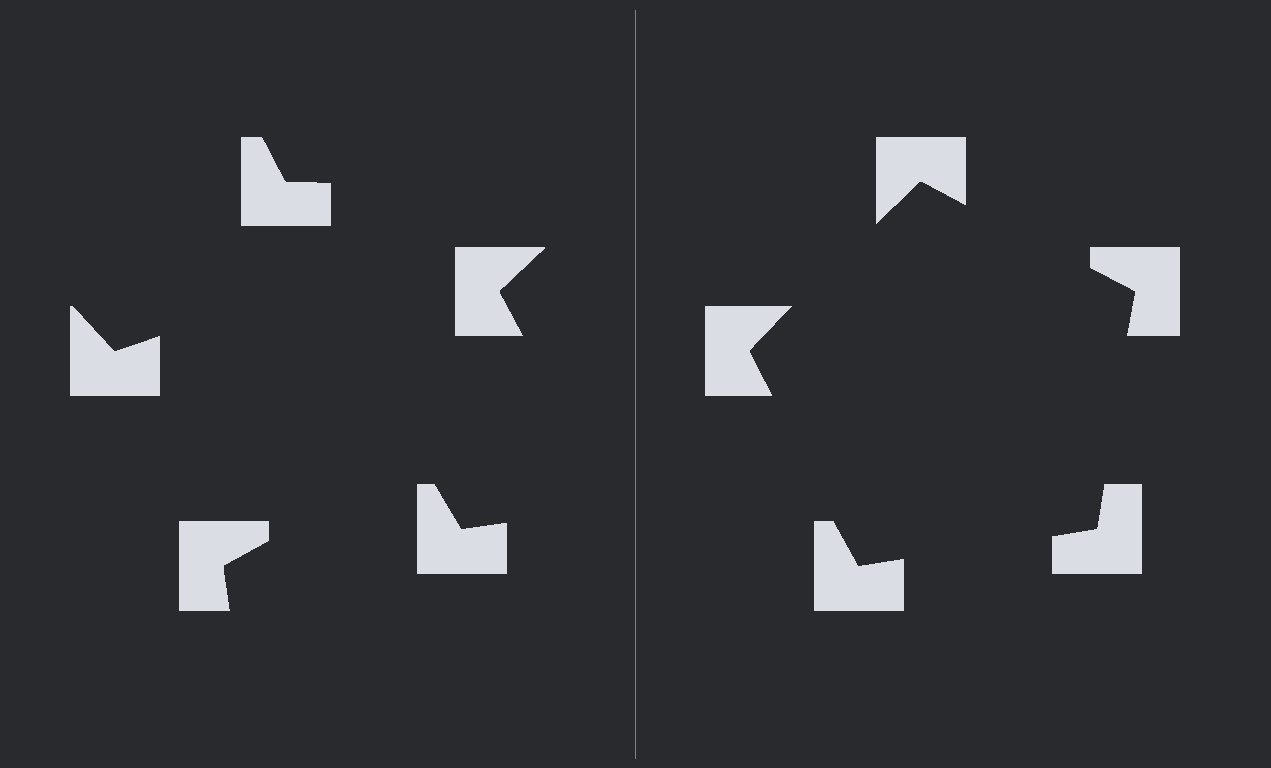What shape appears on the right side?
An illusory pentagon.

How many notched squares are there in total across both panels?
10 — 5 on each side.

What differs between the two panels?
The notched squares are positioned identically on both sides; only the wedge orientations differ. On the right they align to a pentagon; on the left they are misaligned.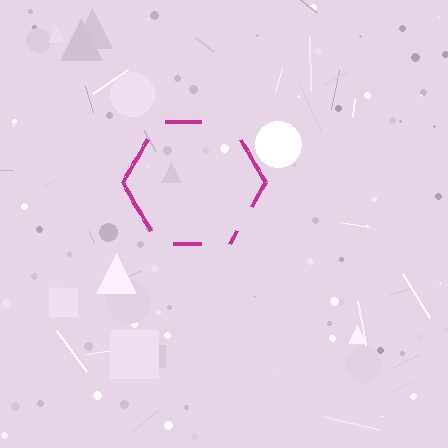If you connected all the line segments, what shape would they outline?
They would outline a hexagon.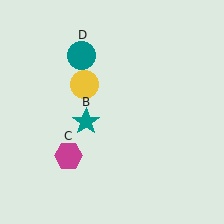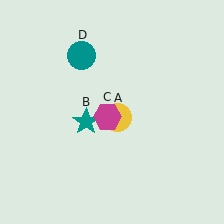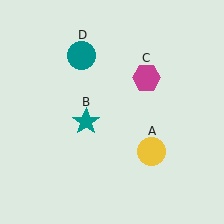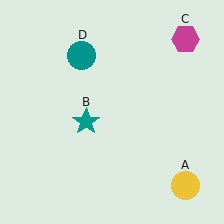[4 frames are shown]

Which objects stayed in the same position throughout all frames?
Teal star (object B) and teal circle (object D) remained stationary.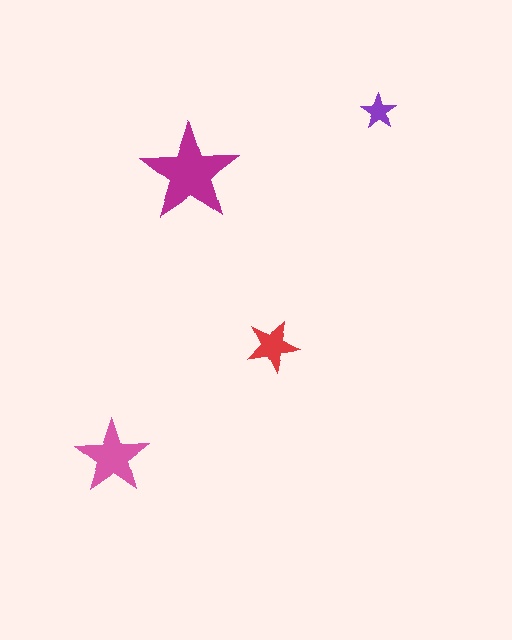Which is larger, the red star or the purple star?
The red one.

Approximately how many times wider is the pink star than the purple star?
About 2 times wider.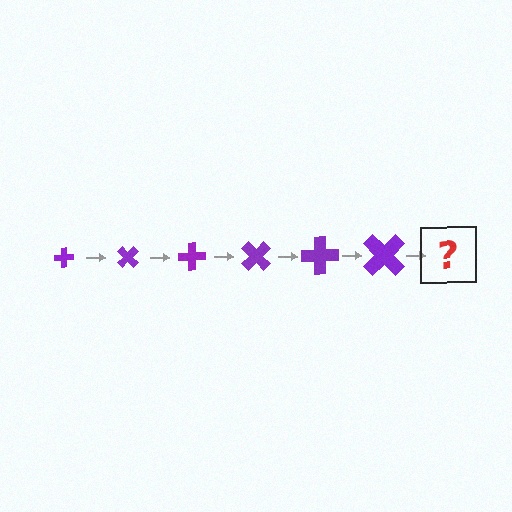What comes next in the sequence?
The next element should be a cross, larger than the previous one and rotated 270 degrees from the start.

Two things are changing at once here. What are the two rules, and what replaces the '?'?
The two rules are that the cross grows larger each step and it rotates 45 degrees each step. The '?' should be a cross, larger than the previous one and rotated 270 degrees from the start.